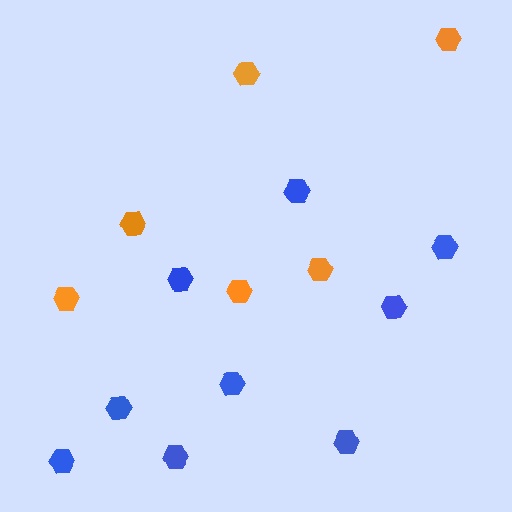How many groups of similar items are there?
There are 2 groups: one group of blue hexagons (9) and one group of orange hexagons (6).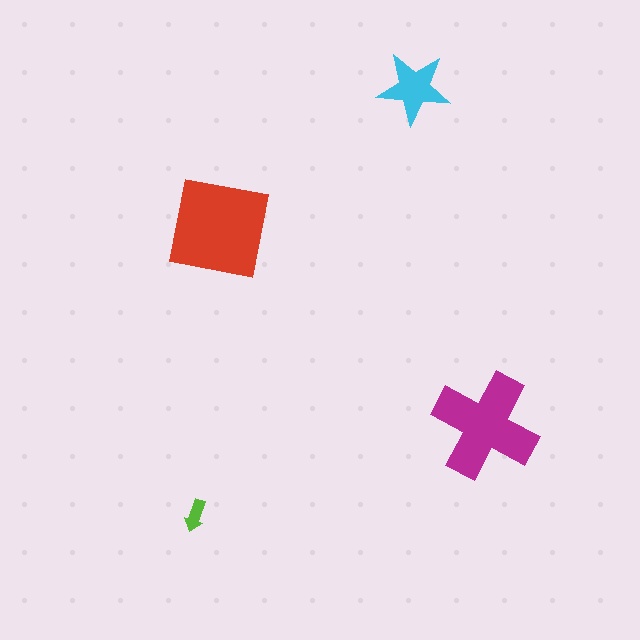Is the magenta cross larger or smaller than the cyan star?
Larger.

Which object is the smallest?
The lime arrow.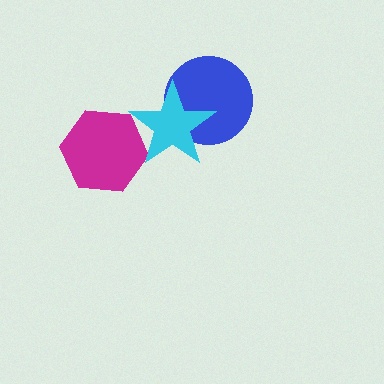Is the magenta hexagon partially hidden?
Yes, it is partially covered by another shape.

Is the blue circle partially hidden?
Yes, it is partially covered by another shape.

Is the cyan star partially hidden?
No, no other shape covers it.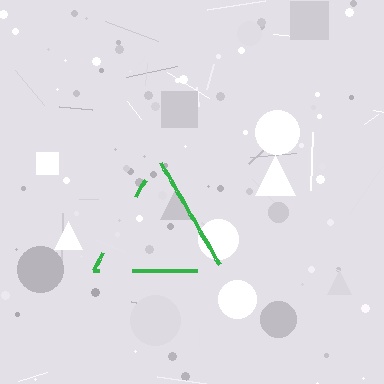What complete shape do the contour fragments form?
The contour fragments form a triangle.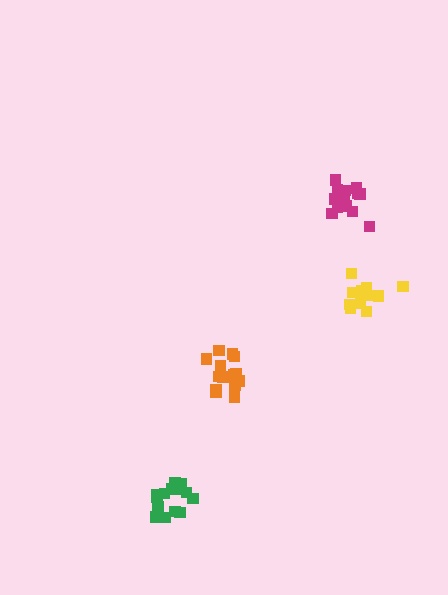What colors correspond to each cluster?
The clusters are colored: orange, yellow, green, magenta.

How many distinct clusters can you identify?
There are 4 distinct clusters.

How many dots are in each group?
Group 1: 16 dots, Group 2: 12 dots, Group 3: 15 dots, Group 4: 14 dots (57 total).